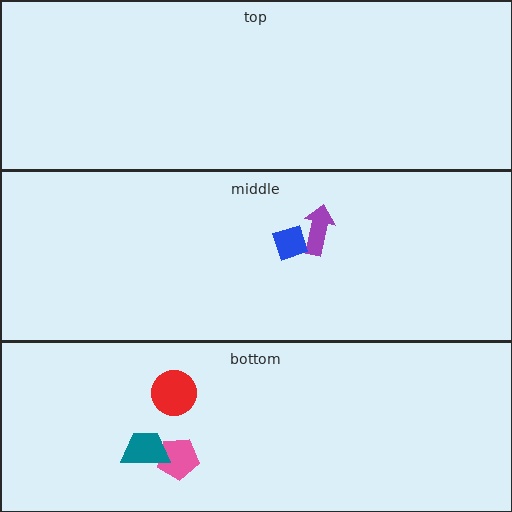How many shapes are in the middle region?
2.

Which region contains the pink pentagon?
The bottom region.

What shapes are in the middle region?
The purple arrow, the blue diamond.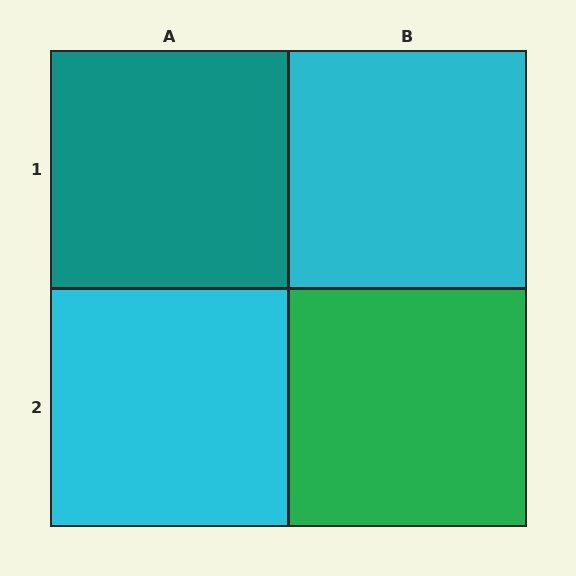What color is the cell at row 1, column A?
Teal.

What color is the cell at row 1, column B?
Cyan.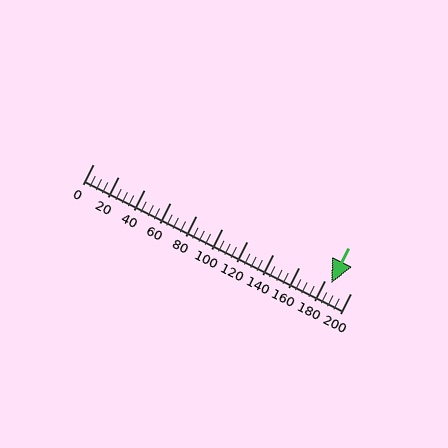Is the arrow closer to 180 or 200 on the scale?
The arrow is closer to 180.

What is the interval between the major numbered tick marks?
The major tick marks are spaced 20 units apart.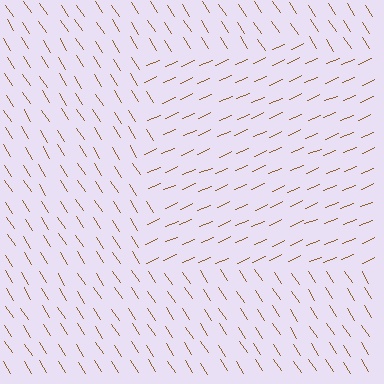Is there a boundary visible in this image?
Yes, there is a texture boundary formed by a change in line orientation.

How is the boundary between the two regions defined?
The boundary is defined purely by a change in line orientation (approximately 81 degrees difference). All lines are the same color and thickness.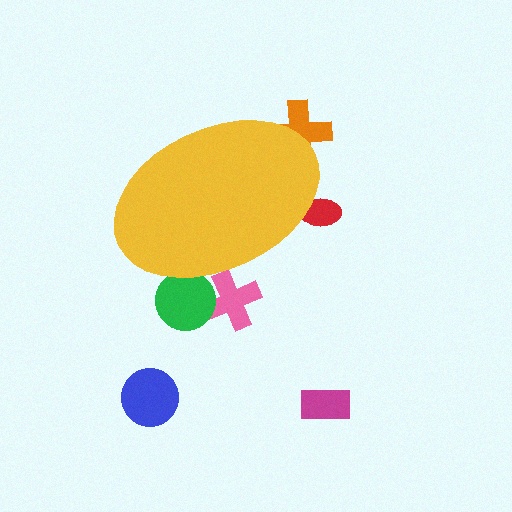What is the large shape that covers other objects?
A yellow ellipse.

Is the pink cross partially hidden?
Yes, the pink cross is partially hidden behind the yellow ellipse.